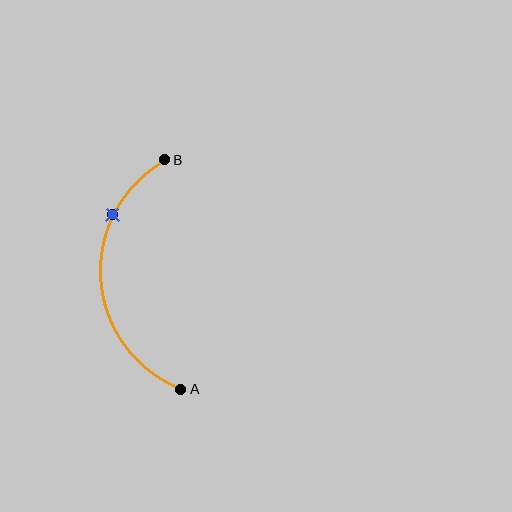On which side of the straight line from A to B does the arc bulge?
The arc bulges to the left of the straight line connecting A and B.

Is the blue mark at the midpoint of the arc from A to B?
No. The blue mark lies on the arc but is closer to endpoint B. The arc midpoint would be at the point on the curve equidistant along the arc from both A and B.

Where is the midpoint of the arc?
The arc midpoint is the point on the curve farthest from the straight line joining A and B. It sits to the left of that line.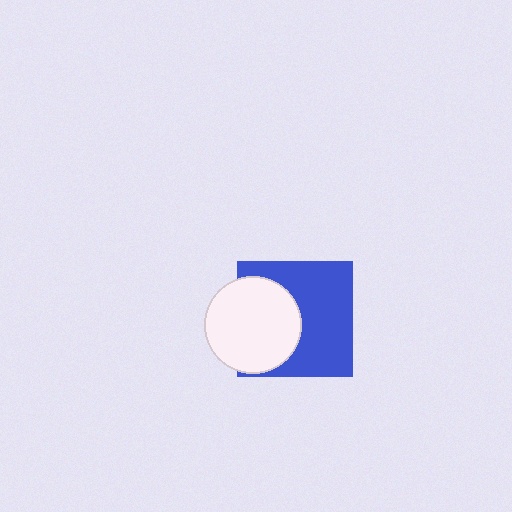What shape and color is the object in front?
The object in front is a white circle.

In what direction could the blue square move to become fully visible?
The blue square could move right. That would shift it out from behind the white circle entirely.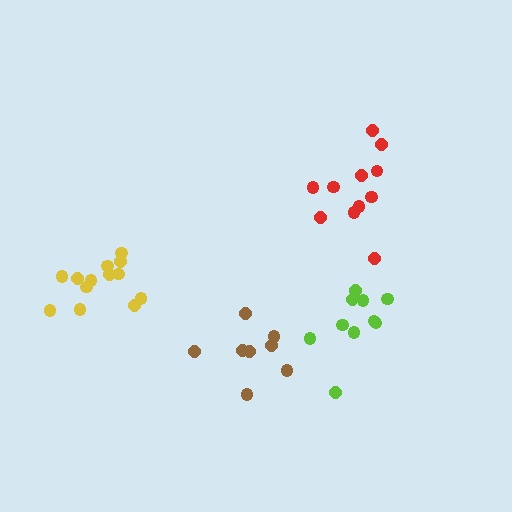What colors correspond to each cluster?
The clusters are colored: red, lime, yellow, brown.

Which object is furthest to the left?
The yellow cluster is leftmost.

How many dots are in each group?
Group 1: 11 dots, Group 2: 10 dots, Group 3: 13 dots, Group 4: 8 dots (42 total).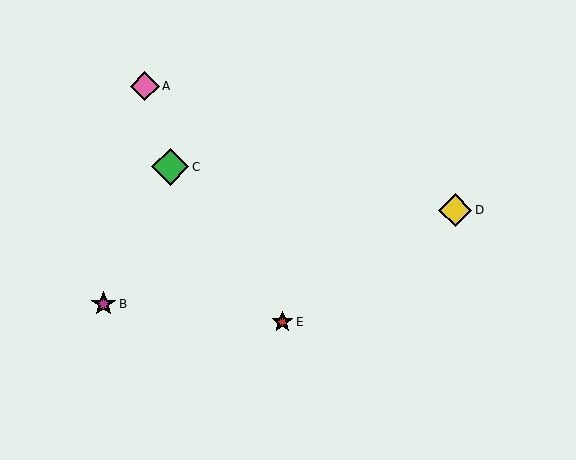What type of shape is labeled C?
Shape C is a green diamond.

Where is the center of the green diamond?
The center of the green diamond is at (170, 167).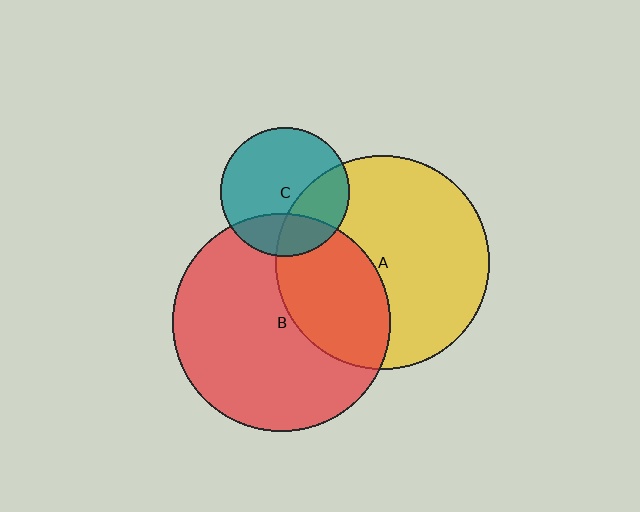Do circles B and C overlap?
Yes.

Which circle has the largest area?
Circle B (red).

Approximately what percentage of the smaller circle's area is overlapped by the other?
Approximately 25%.